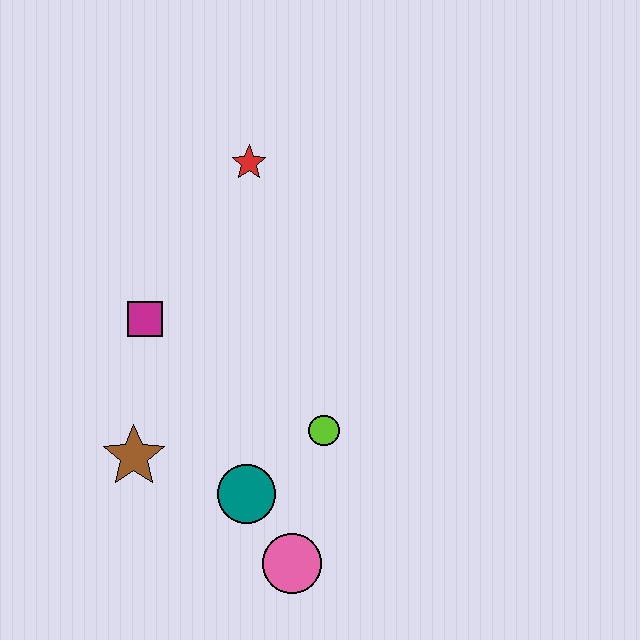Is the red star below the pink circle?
No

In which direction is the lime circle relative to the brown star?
The lime circle is to the right of the brown star.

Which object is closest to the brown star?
The teal circle is closest to the brown star.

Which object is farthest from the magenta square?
The pink circle is farthest from the magenta square.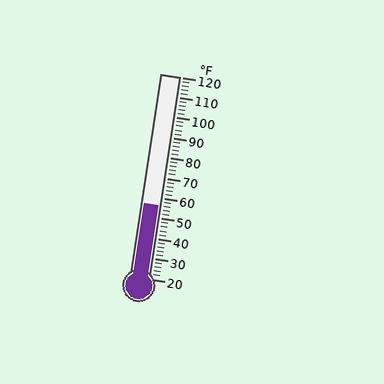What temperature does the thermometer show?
The thermometer shows approximately 56°F.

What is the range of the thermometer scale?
The thermometer scale ranges from 20°F to 120°F.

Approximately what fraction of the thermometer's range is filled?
The thermometer is filled to approximately 35% of its range.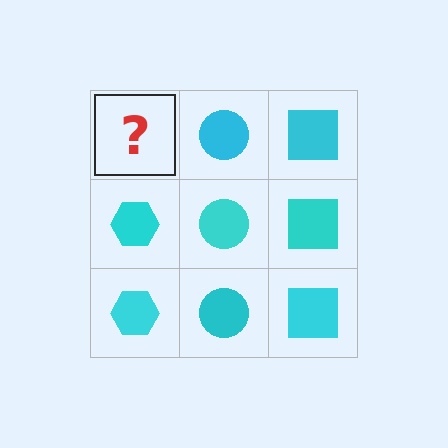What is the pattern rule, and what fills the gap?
The rule is that each column has a consistent shape. The gap should be filled with a cyan hexagon.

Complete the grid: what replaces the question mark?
The question mark should be replaced with a cyan hexagon.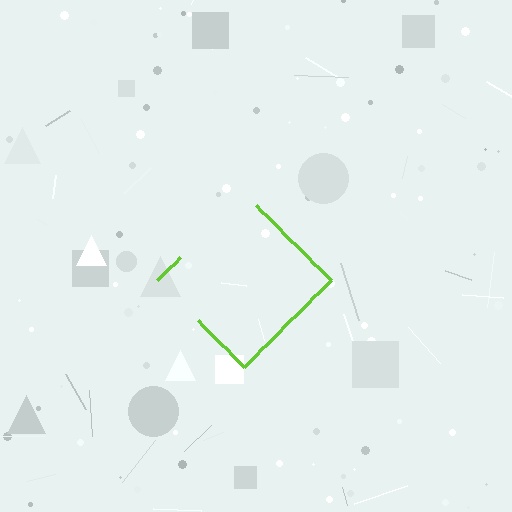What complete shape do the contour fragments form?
The contour fragments form a diamond.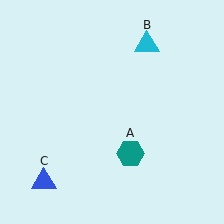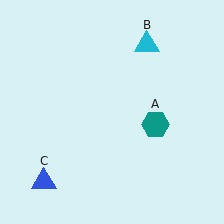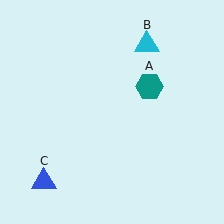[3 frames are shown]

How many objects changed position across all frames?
1 object changed position: teal hexagon (object A).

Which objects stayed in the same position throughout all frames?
Cyan triangle (object B) and blue triangle (object C) remained stationary.